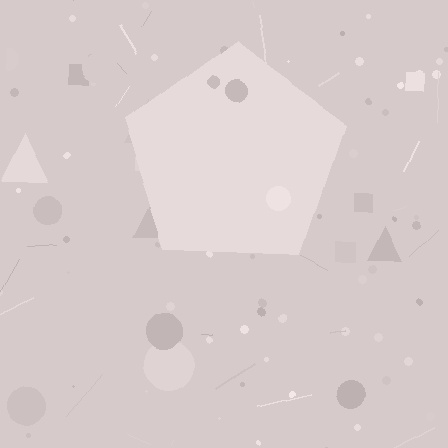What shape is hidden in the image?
A pentagon is hidden in the image.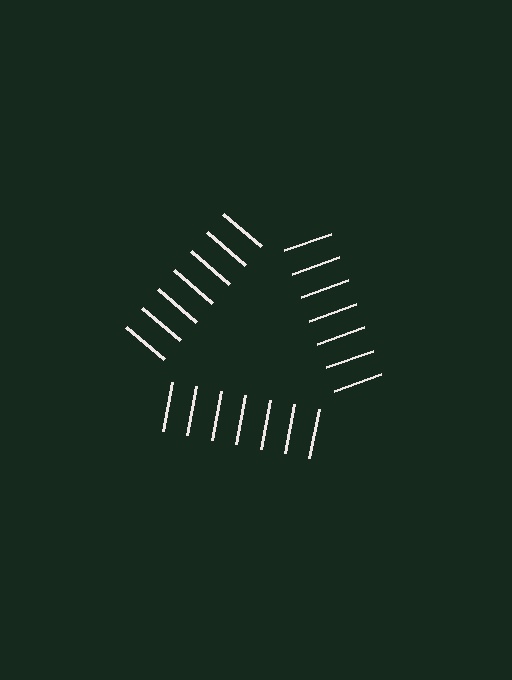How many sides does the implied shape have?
3 sides — the line-ends trace a triangle.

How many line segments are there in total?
21 — 7 along each of the 3 edges.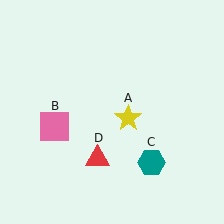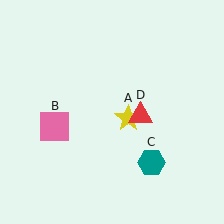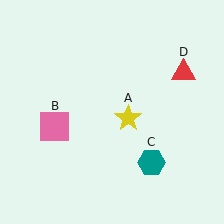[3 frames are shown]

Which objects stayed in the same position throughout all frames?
Yellow star (object A) and pink square (object B) and teal hexagon (object C) remained stationary.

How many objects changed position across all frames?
1 object changed position: red triangle (object D).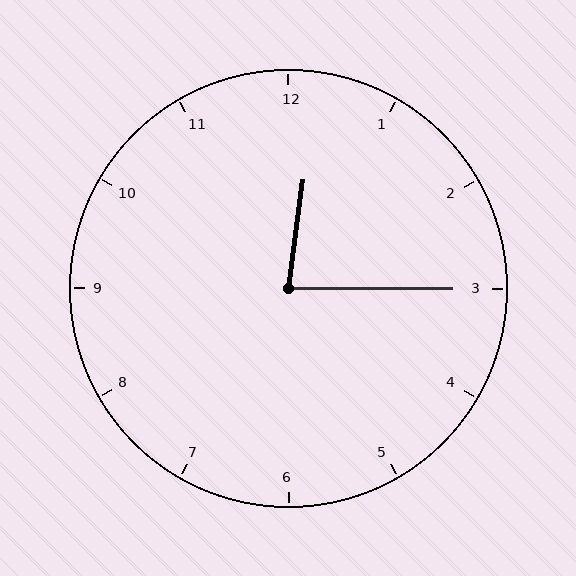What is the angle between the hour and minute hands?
Approximately 82 degrees.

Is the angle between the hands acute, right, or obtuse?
It is acute.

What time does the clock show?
12:15.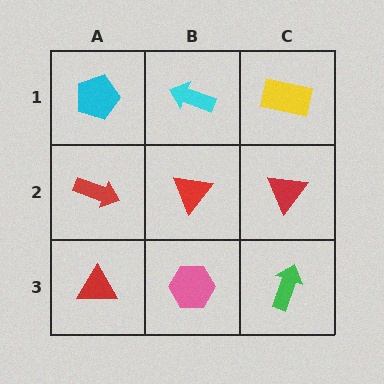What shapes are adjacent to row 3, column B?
A red triangle (row 2, column B), a red triangle (row 3, column A), a green arrow (row 3, column C).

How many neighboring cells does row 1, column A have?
2.